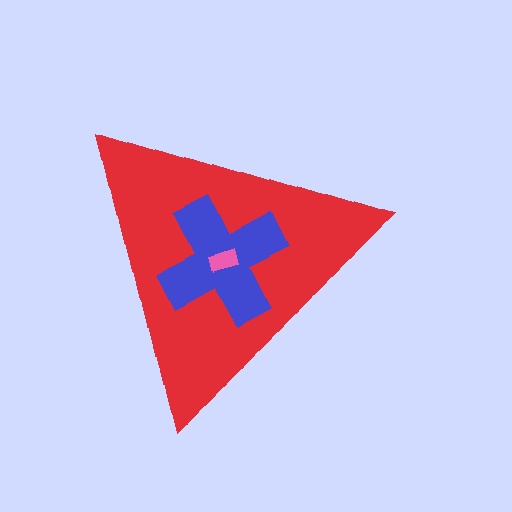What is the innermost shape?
The pink rectangle.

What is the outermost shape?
The red triangle.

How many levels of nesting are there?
3.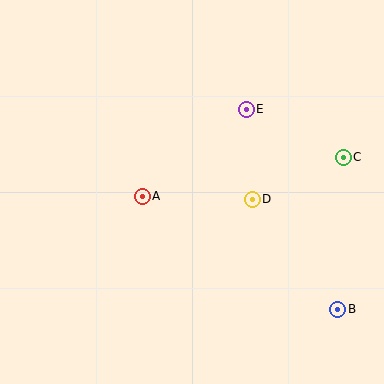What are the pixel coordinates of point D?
Point D is at (252, 199).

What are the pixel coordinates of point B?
Point B is at (338, 309).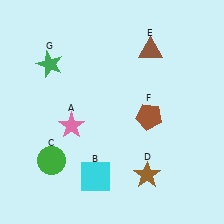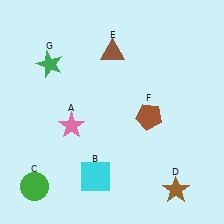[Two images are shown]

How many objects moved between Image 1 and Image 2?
3 objects moved between the two images.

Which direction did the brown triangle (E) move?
The brown triangle (E) moved left.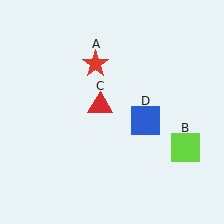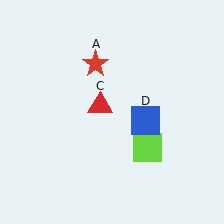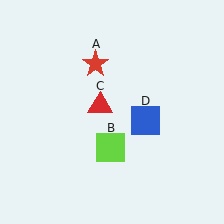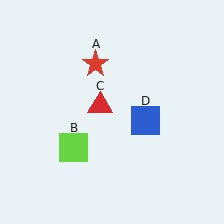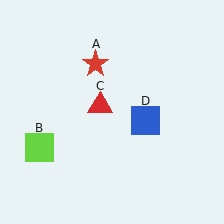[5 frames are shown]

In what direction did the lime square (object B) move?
The lime square (object B) moved left.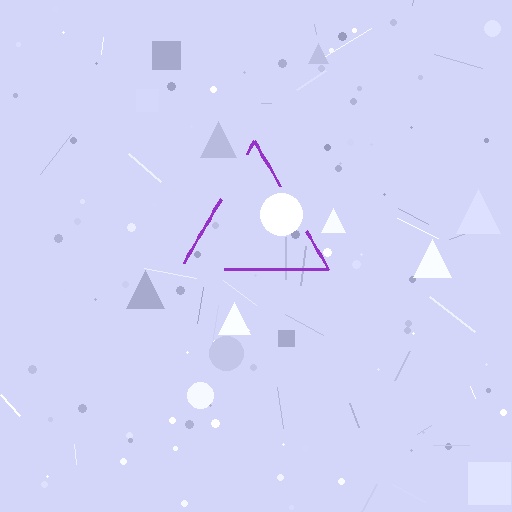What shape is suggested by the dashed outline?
The dashed outline suggests a triangle.